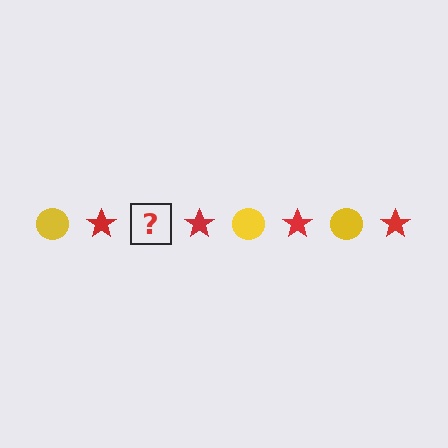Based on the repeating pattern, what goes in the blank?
The blank should be a yellow circle.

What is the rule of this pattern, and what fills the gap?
The rule is that the pattern alternates between yellow circle and red star. The gap should be filled with a yellow circle.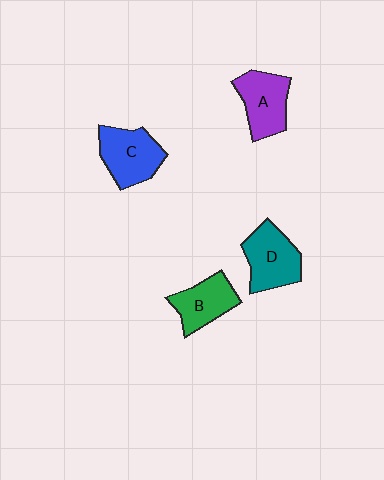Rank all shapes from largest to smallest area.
From largest to smallest: C (blue), D (teal), A (purple), B (green).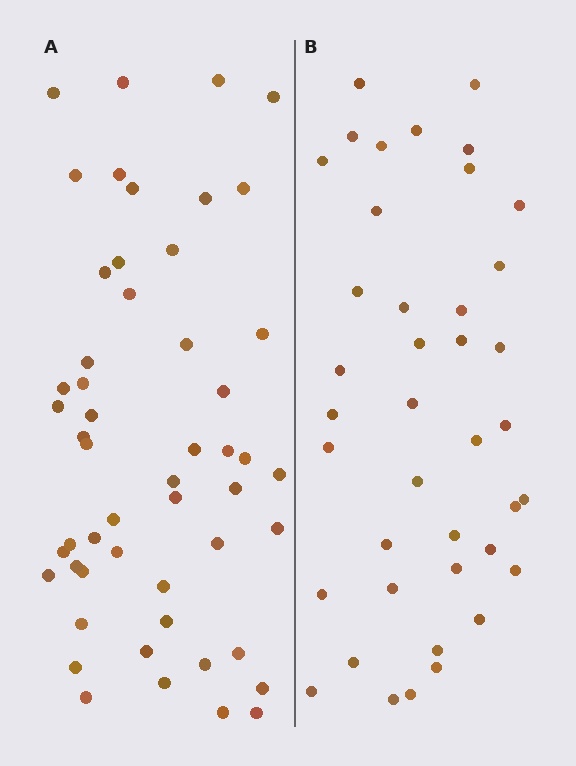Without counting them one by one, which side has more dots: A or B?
Region A (the left region) has more dots.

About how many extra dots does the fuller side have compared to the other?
Region A has roughly 12 or so more dots than region B.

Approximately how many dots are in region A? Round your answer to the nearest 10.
About 50 dots. (The exact count is 52, which rounds to 50.)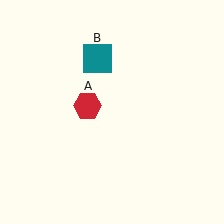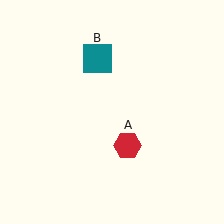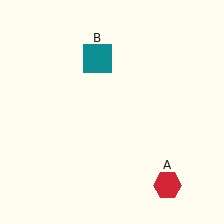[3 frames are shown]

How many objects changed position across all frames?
1 object changed position: red hexagon (object A).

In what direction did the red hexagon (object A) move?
The red hexagon (object A) moved down and to the right.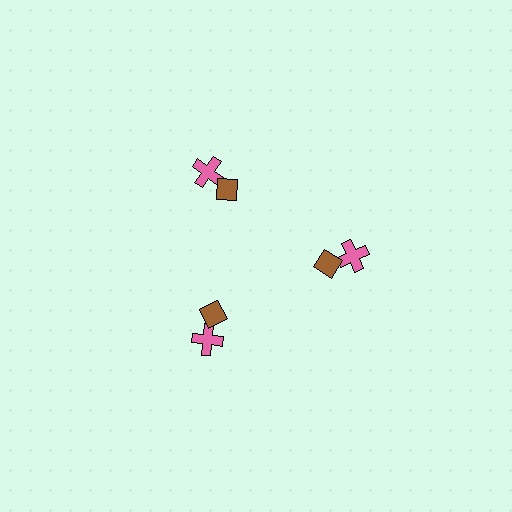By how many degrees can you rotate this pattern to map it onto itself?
The pattern maps onto itself every 120 degrees of rotation.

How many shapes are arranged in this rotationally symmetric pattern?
There are 6 shapes, arranged in 3 groups of 2.